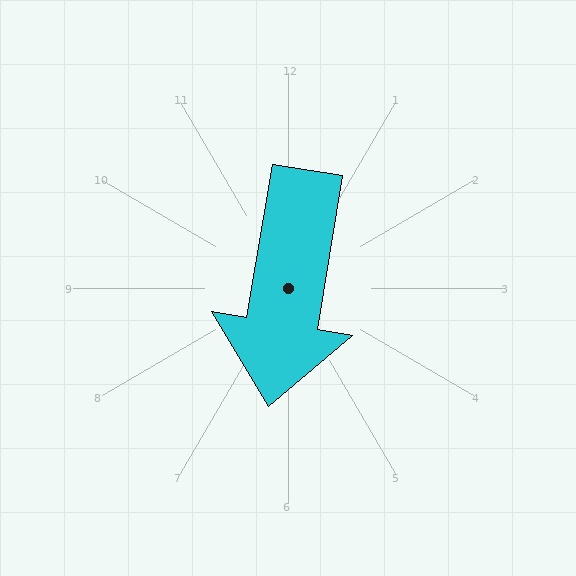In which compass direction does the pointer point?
South.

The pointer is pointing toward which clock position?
Roughly 6 o'clock.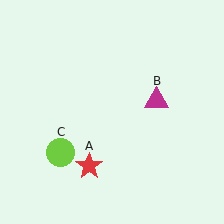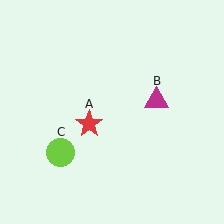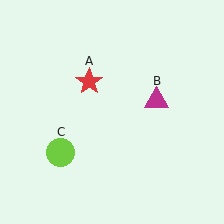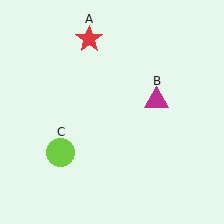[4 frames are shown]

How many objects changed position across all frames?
1 object changed position: red star (object A).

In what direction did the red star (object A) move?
The red star (object A) moved up.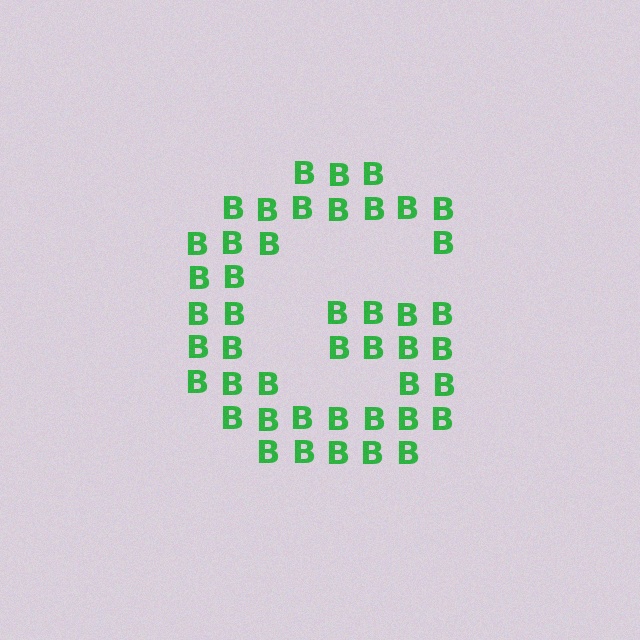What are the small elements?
The small elements are letter B's.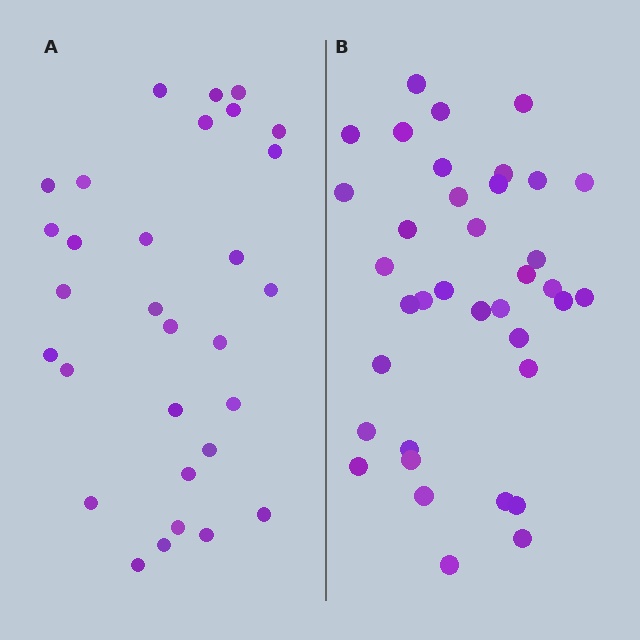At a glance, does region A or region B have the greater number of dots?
Region B (the right region) has more dots.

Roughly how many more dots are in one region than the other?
Region B has roughly 8 or so more dots than region A.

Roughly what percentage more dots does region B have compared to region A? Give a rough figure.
About 25% more.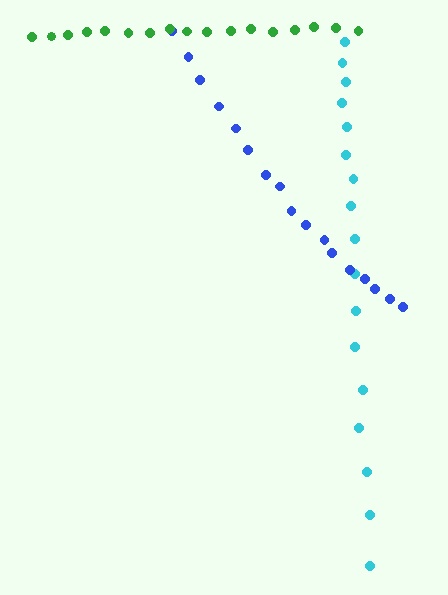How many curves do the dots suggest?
There are 3 distinct paths.